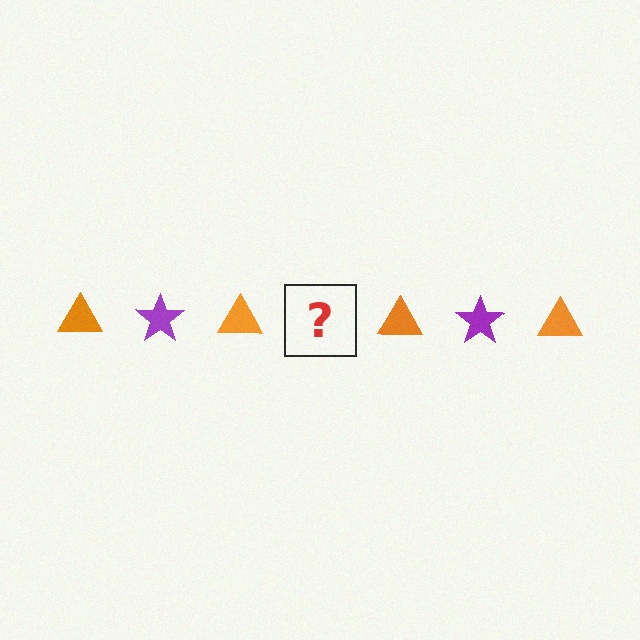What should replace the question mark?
The question mark should be replaced with a purple star.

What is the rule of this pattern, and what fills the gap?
The rule is that the pattern alternates between orange triangle and purple star. The gap should be filled with a purple star.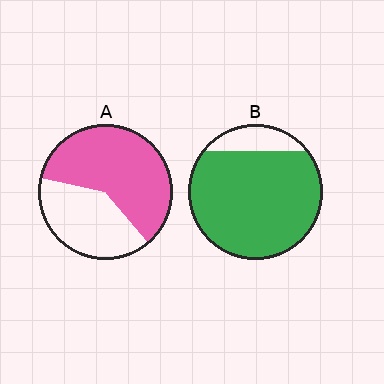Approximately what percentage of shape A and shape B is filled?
A is approximately 60% and B is approximately 85%.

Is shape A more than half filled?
Yes.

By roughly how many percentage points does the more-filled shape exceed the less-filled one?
By roughly 25 percentage points (B over A).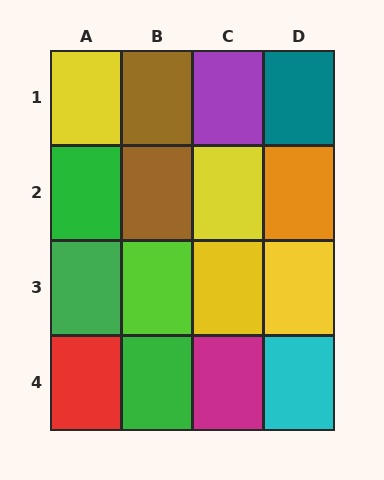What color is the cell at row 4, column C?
Magenta.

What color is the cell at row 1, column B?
Brown.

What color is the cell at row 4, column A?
Red.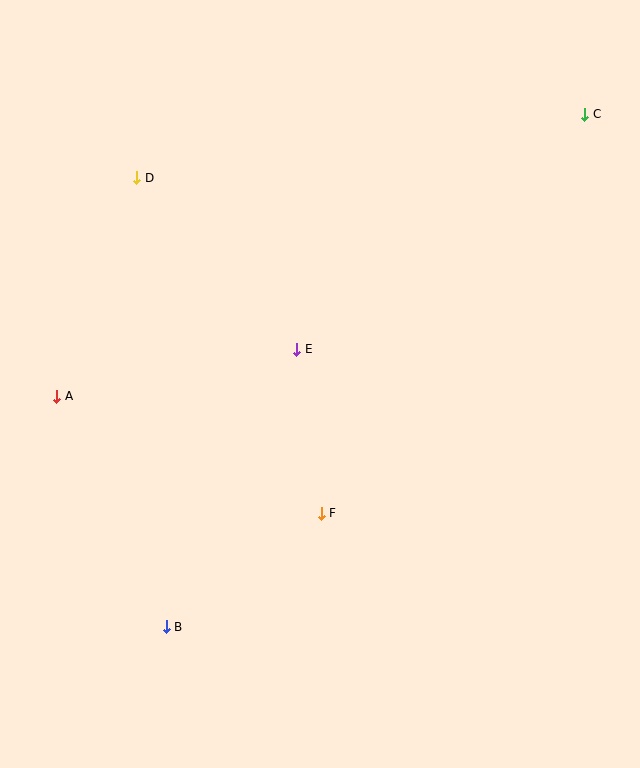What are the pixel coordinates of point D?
Point D is at (137, 178).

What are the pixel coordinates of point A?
Point A is at (57, 396).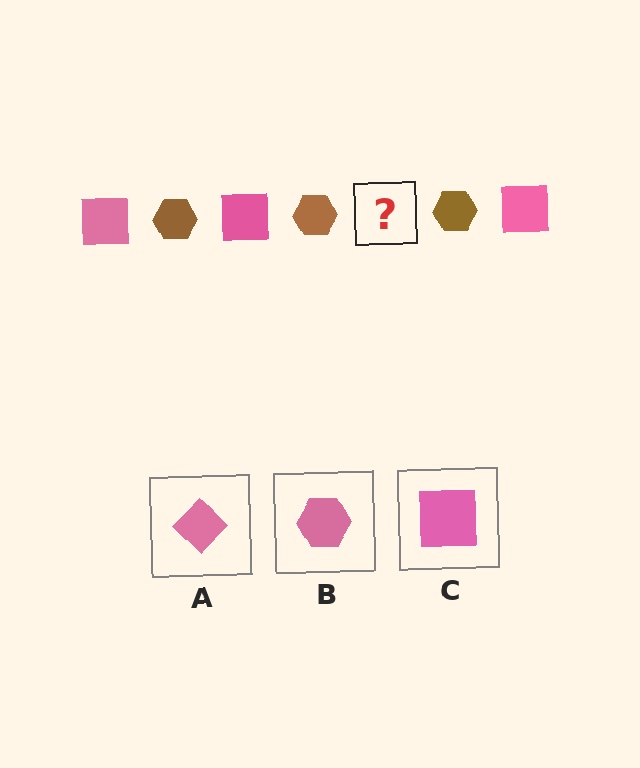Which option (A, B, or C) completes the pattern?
C.